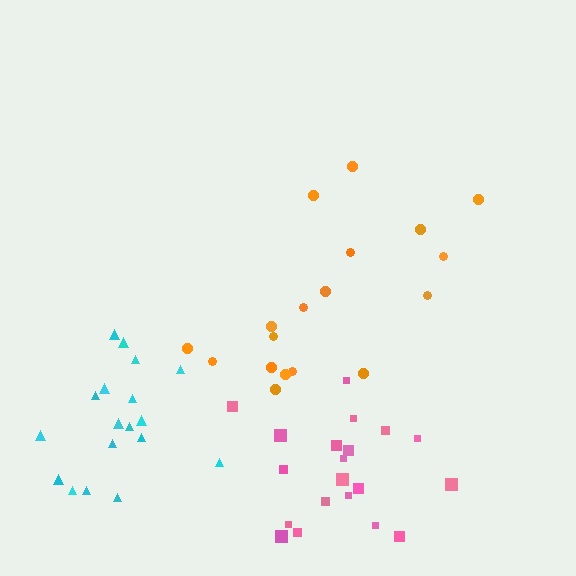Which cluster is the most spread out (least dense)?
Orange.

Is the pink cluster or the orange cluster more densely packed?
Pink.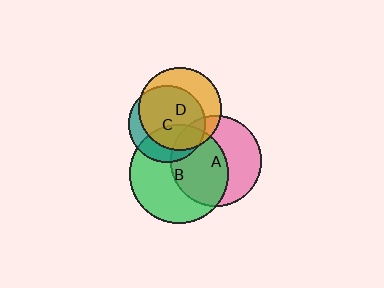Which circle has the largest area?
Circle B (green).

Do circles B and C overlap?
Yes.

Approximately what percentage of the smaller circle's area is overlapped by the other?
Approximately 40%.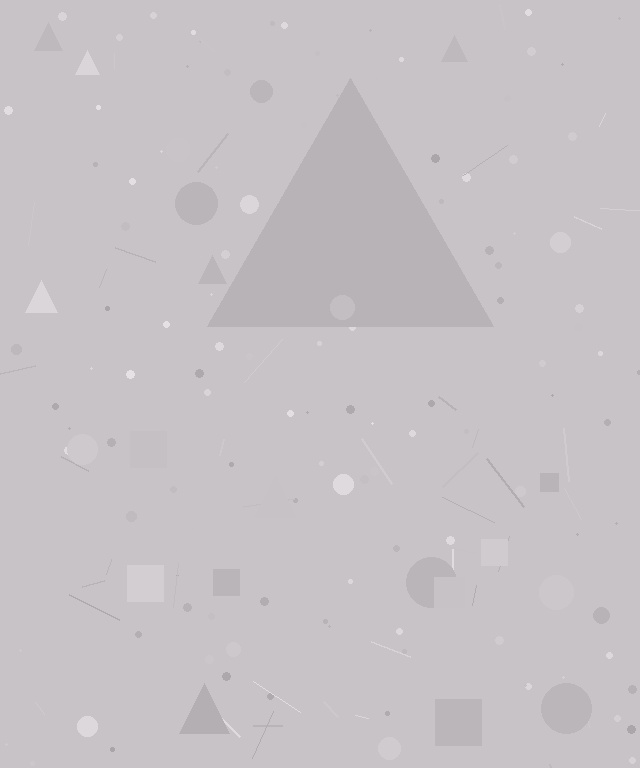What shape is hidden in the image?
A triangle is hidden in the image.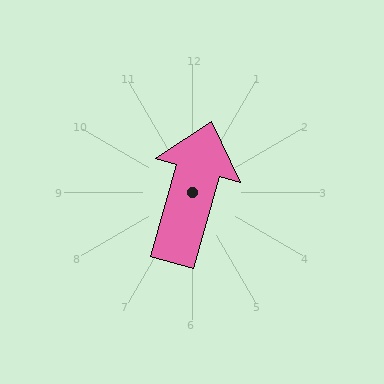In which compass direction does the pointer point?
North.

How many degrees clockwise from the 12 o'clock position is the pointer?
Approximately 16 degrees.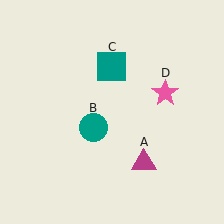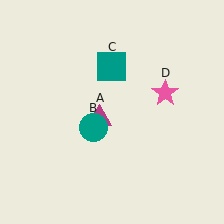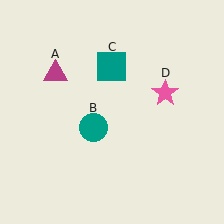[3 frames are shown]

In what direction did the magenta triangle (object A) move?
The magenta triangle (object A) moved up and to the left.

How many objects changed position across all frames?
1 object changed position: magenta triangle (object A).